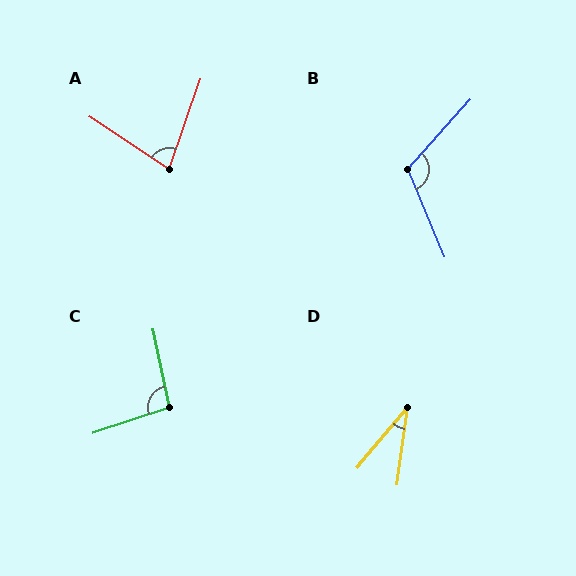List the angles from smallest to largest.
D (32°), A (76°), C (96°), B (116°).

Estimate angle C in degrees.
Approximately 96 degrees.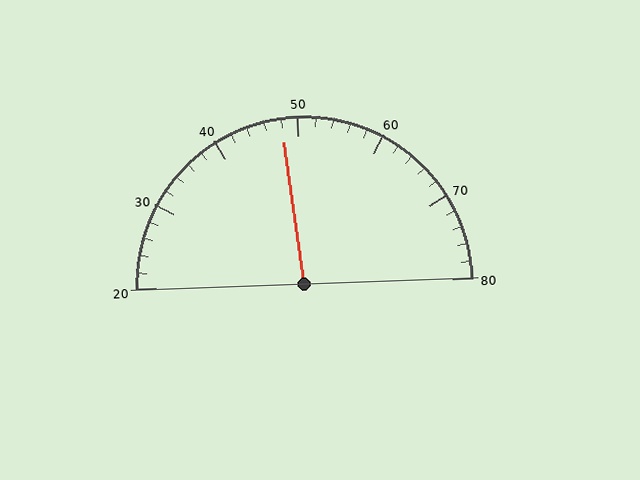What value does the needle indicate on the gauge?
The needle indicates approximately 48.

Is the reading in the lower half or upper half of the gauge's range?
The reading is in the lower half of the range (20 to 80).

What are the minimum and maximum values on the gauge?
The gauge ranges from 20 to 80.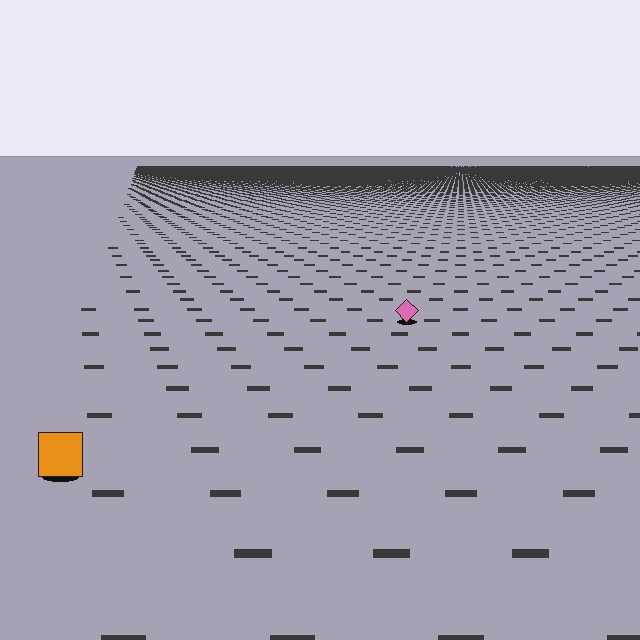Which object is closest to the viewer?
The orange square is closest. The texture marks near it are larger and more spread out.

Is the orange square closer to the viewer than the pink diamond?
Yes. The orange square is closer — you can tell from the texture gradient: the ground texture is coarser near it.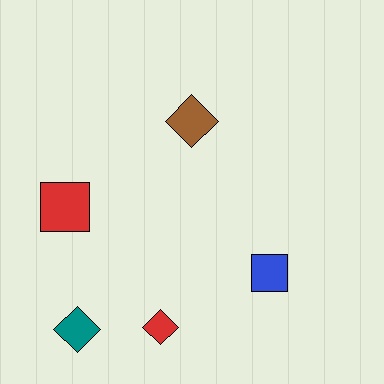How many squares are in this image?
There are 2 squares.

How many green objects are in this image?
There are no green objects.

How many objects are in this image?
There are 5 objects.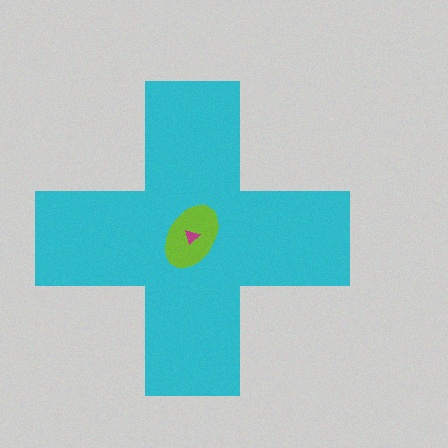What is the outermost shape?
The cyan cross.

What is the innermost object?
The magenta triangle.